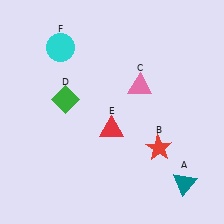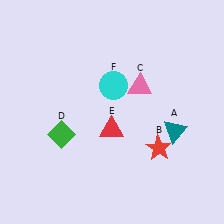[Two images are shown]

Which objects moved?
The objects that moved are: the teal triangle (A), the green diamond (D), the cyan circle (F).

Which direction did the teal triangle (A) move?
The teal triangle (A) moved up.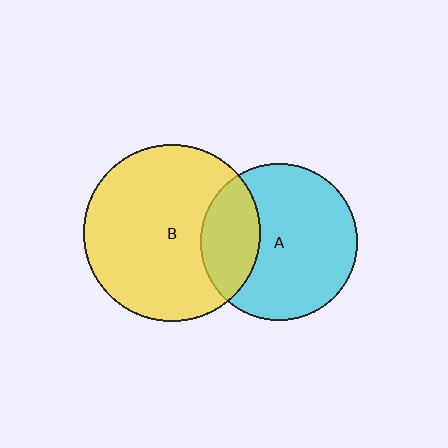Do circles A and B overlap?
Yes.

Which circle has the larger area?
Circle B (yellow).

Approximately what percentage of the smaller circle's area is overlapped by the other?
Approximately 25%.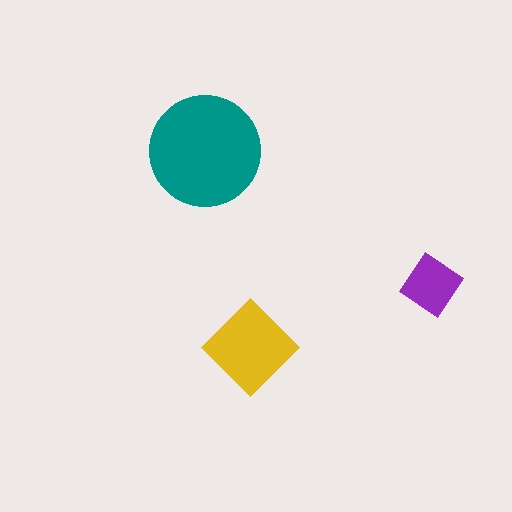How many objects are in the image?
There are 3 objects in the image.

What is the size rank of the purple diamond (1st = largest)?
3rd.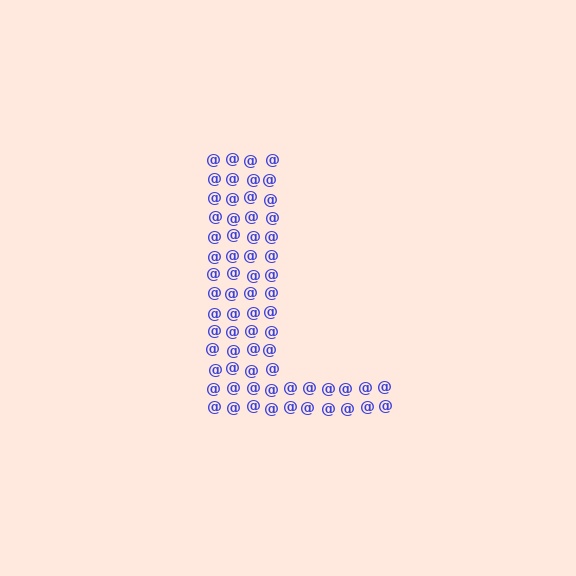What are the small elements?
The small elements are at signs.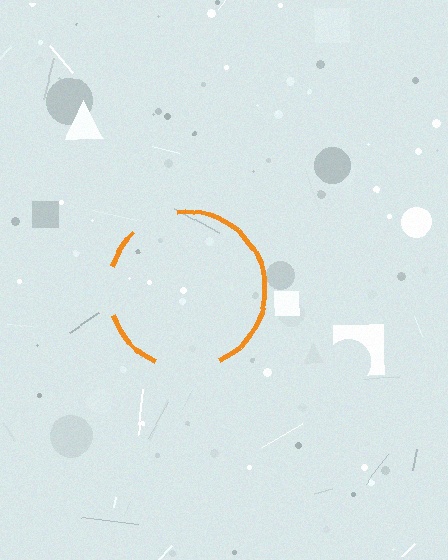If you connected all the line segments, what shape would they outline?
They would outline a circle.